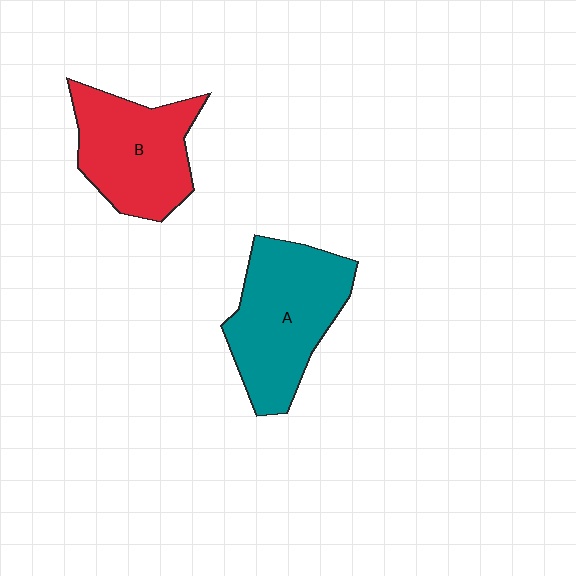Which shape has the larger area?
Shape A (teal).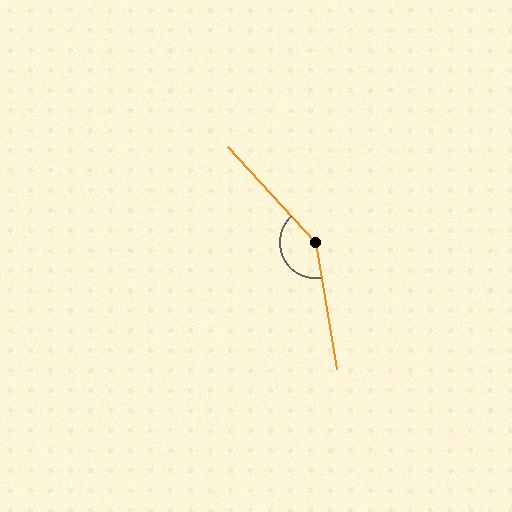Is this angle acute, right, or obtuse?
It is obtuse.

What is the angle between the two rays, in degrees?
Approximately 147 degrees.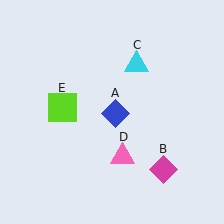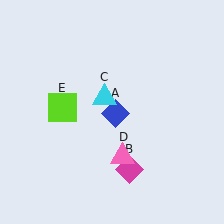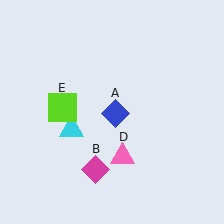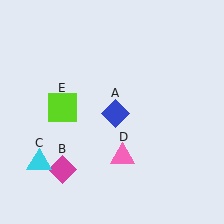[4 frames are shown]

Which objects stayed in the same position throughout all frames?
Blue diamond (object A) and pink triangle (object D) and lime square (object E) remained stationary.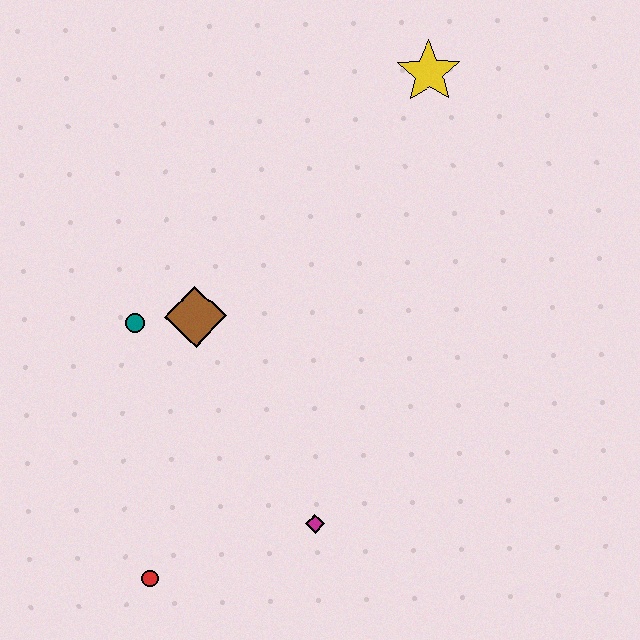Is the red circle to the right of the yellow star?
No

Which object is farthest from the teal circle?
The yellow star is farthest from the teal circle.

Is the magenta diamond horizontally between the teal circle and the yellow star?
Yes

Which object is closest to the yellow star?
The brown diamond is closest to the yellow star.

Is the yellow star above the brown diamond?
Yes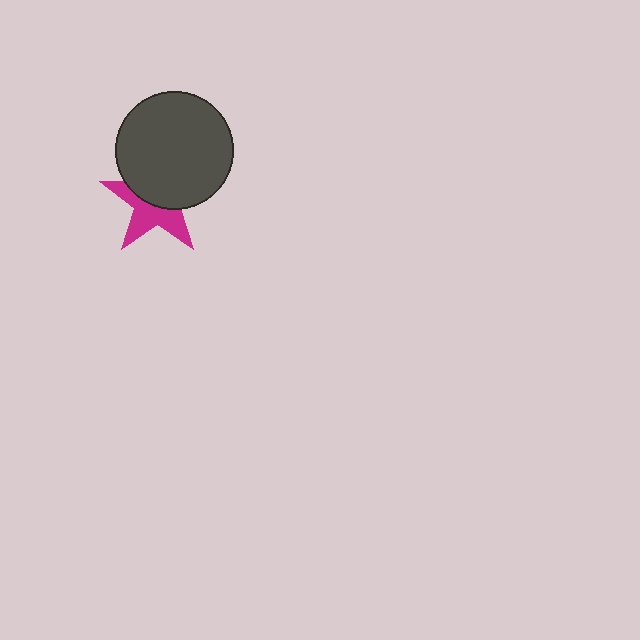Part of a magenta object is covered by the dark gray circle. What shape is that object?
It is a star.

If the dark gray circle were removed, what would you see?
You would see the complete magenta star.